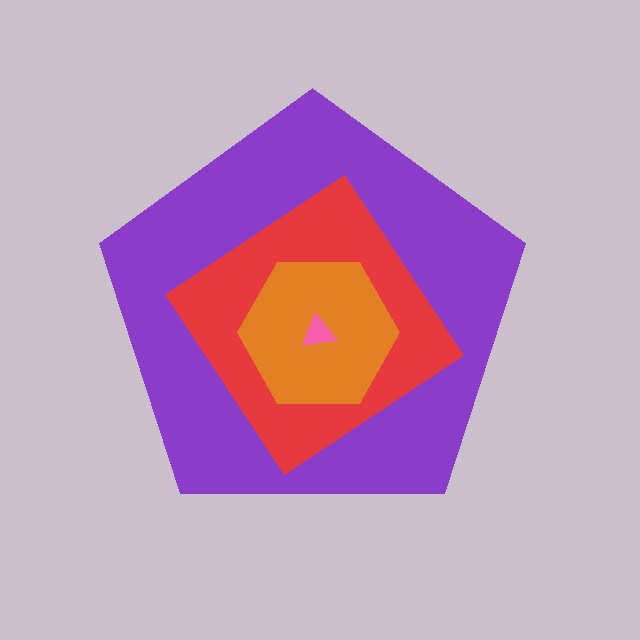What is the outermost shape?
The purple pentagon.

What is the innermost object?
The pink triangle.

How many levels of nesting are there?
4.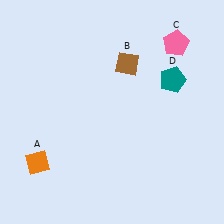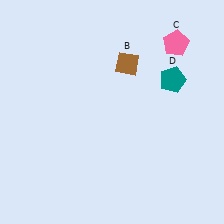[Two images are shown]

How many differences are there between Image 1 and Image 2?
There is 1 difference between the two images.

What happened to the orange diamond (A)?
The orange diamond (A) was removed in Image 2. It was in the bottom-left area of Image 1.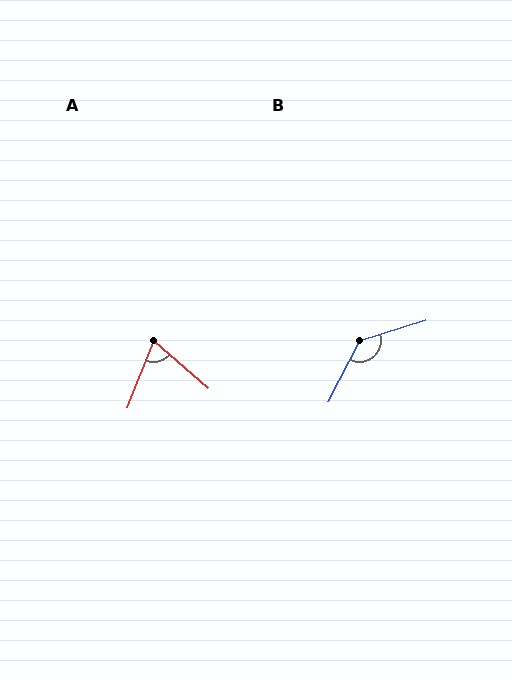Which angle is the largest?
B, at approximately 135 degrees.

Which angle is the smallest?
A, at approximately 71 degrees.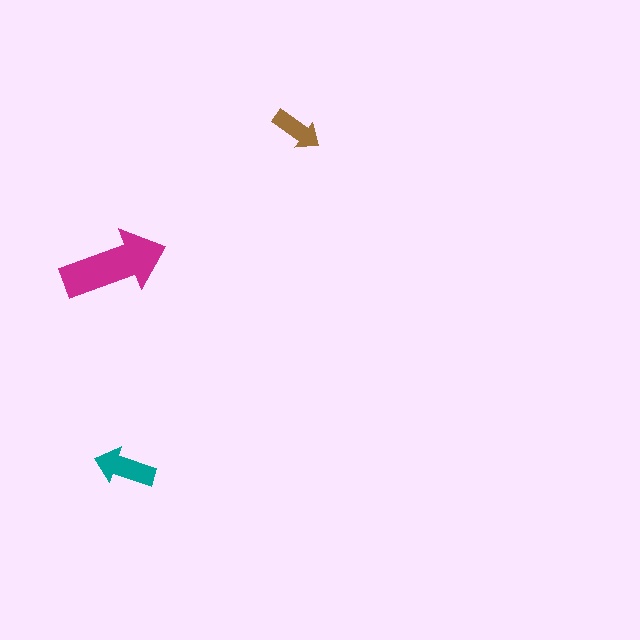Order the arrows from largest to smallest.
the magenta one, the teal one, the brown one.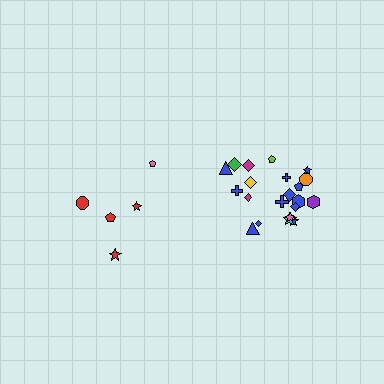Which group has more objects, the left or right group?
The right group.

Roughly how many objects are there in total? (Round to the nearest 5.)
Roughly 25 objects in total.